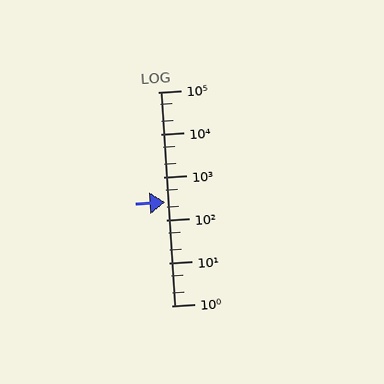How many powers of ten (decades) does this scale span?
The scale spans 5 decades, from 1 to 100000.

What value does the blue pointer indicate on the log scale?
The pointer indicates approximately 260.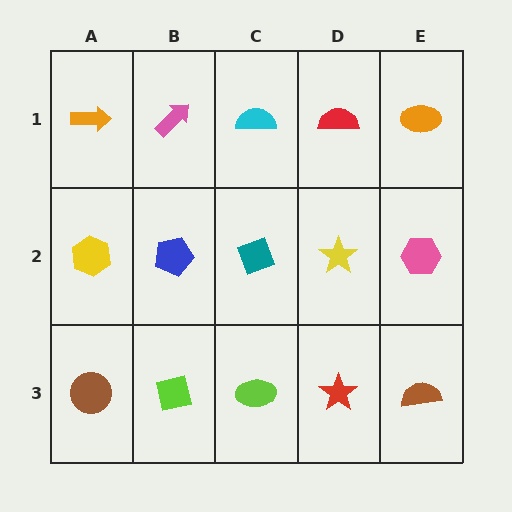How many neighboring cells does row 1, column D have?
3.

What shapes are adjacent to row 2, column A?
An orange arrow (row 1, column A), a brown circle (row 3, column A), a blue pentagon (row 2, column B).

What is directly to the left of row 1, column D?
A cyan semicircle.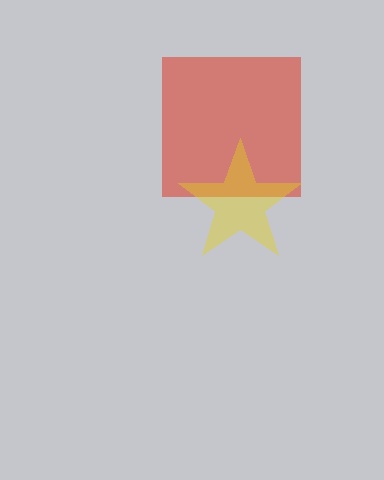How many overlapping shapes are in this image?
There are 2 overlapping shapes in the image.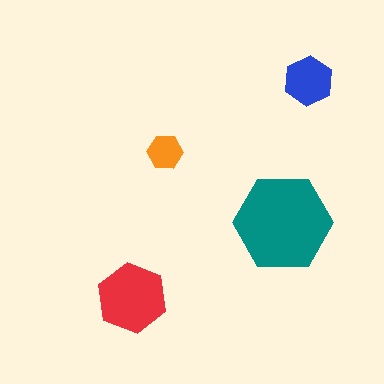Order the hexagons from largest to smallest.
the teal one, the red one, the blue one, the orange one.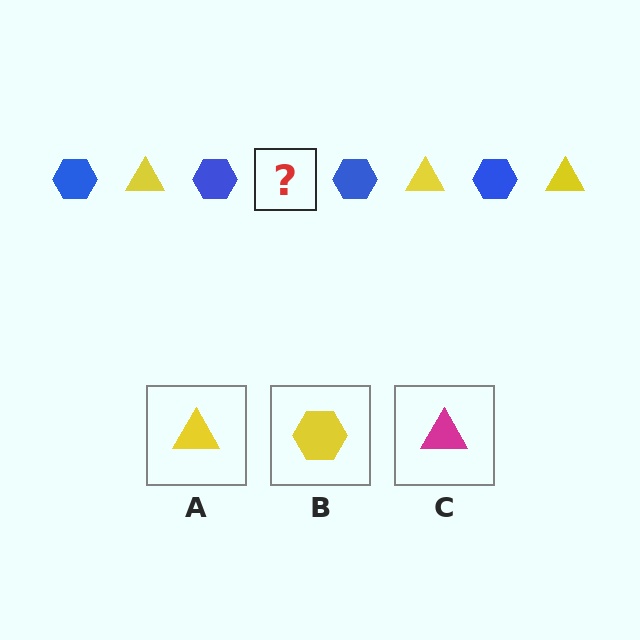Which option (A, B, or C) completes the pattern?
A.